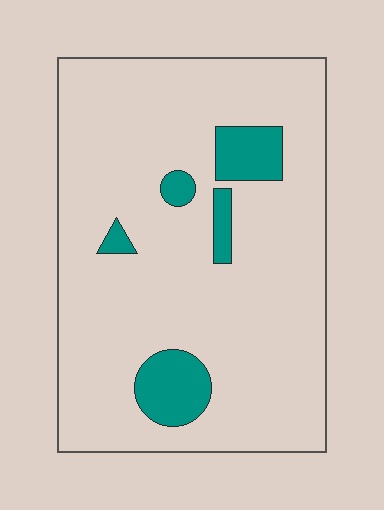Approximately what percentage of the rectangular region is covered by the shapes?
Approximately 10%.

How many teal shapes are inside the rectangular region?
5.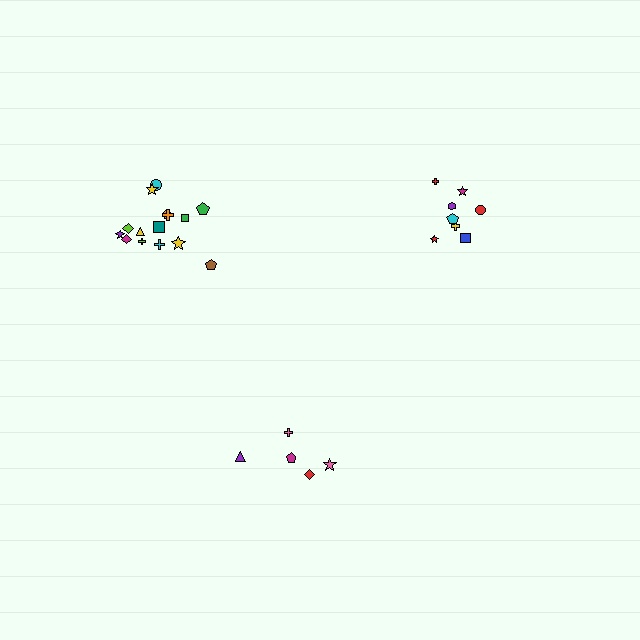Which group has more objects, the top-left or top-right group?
The top-left group.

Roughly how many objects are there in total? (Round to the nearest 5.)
Roughly 30 objects in total.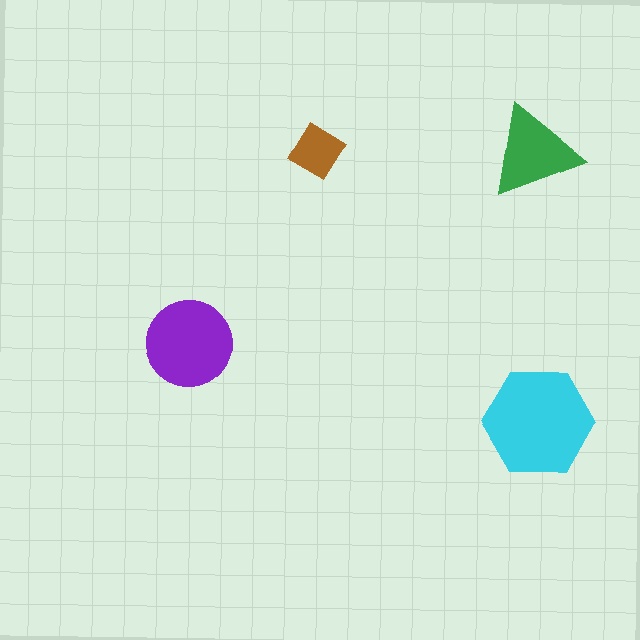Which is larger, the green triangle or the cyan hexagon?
The cyan hexagon.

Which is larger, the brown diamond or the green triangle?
The green triangle.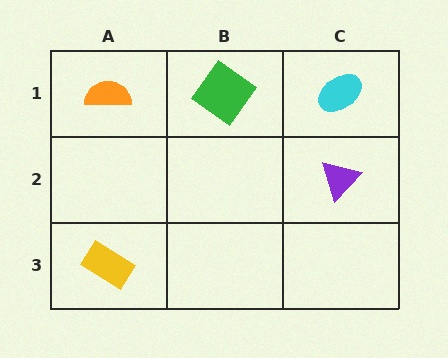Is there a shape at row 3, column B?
No, that cell is empty.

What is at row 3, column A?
A yellow rectangle.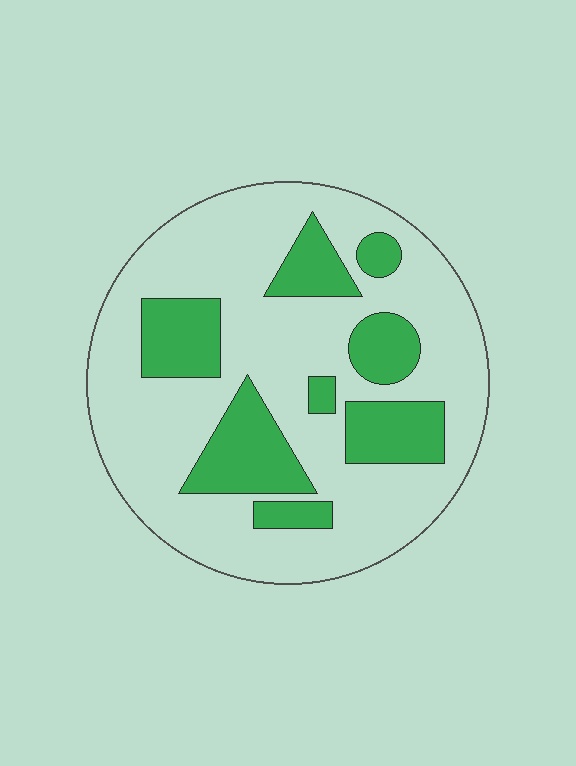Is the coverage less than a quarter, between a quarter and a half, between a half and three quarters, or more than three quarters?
Between a quarter and a half.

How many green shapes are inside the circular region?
8.